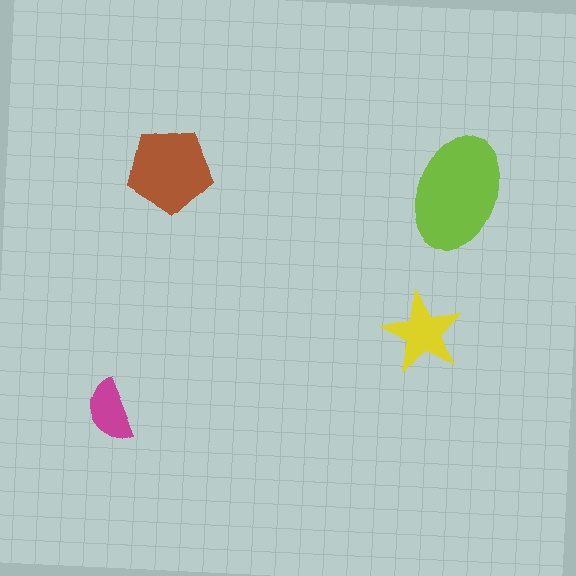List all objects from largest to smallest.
The lime ellipse, the brown pentagon, the yellow star, the magenta semicircle.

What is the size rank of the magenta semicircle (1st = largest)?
4th.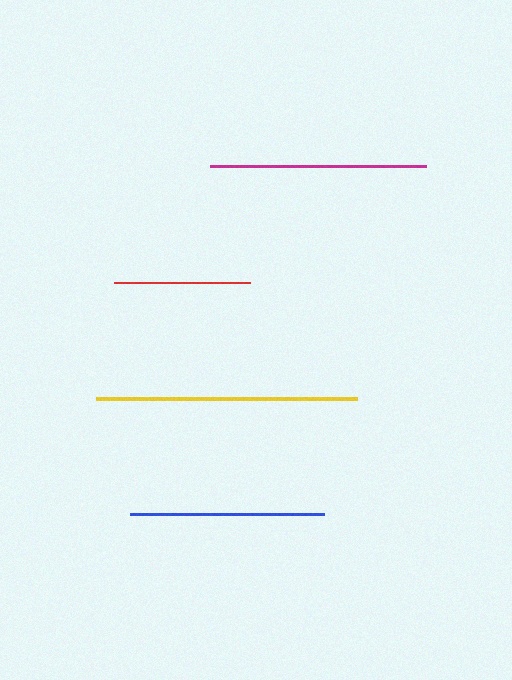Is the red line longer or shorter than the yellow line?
The yellow line is longer than the red line.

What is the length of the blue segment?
The blue segment is approximately 194 pixels long.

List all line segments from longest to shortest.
From longest to shortest: yellow, magenta, blue, red.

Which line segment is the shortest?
The red line is the shortest at approximately 136 pixels.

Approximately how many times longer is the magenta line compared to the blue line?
The magenta line is approximately 1.1 times the length of the blue line.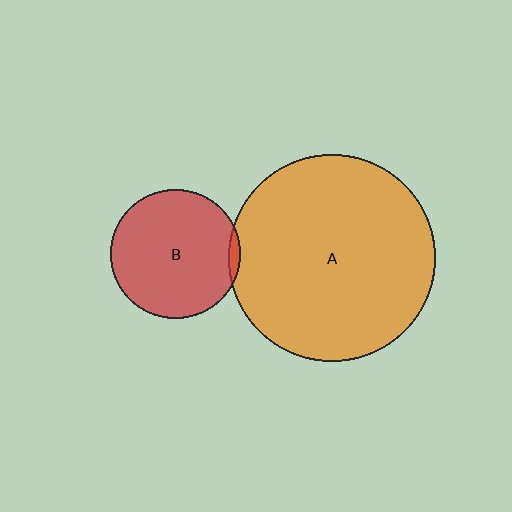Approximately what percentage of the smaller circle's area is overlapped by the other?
Approximately 5%.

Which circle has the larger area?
Circle A (orange).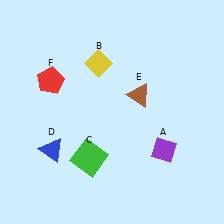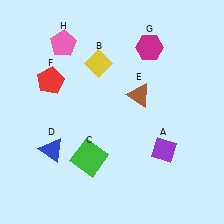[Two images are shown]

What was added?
A magenta hexagon (G), a pink pentagon (H) were added in Image 2.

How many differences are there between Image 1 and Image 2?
There are 2 differences between the two images.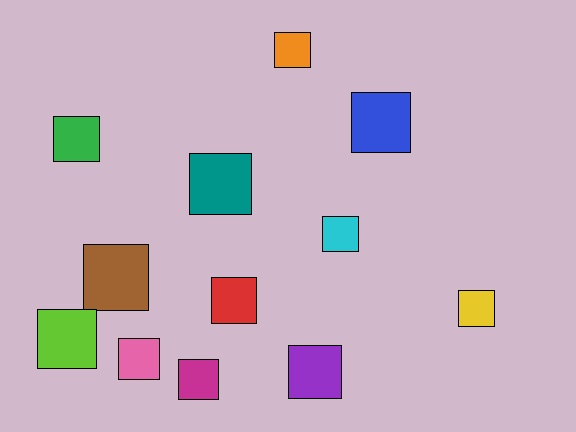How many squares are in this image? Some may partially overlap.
There are 12 squares.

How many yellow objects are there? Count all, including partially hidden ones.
There is 1 yellow object.